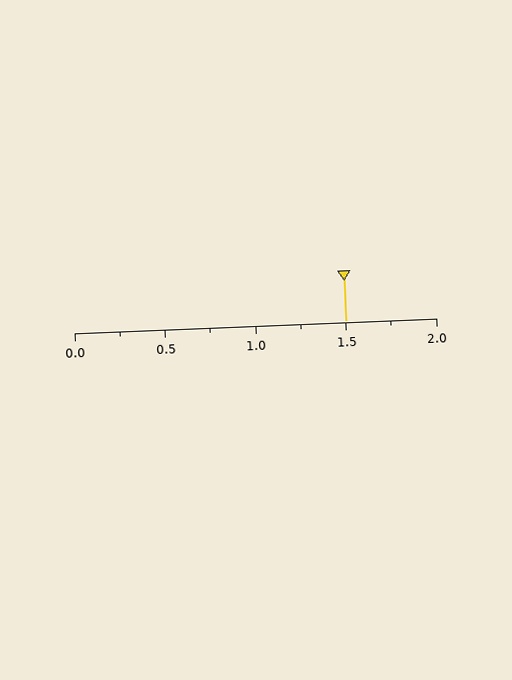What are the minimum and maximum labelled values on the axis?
The axis runs from 0.0 to 2.0.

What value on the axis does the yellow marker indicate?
The marker indicates approximately 1.5.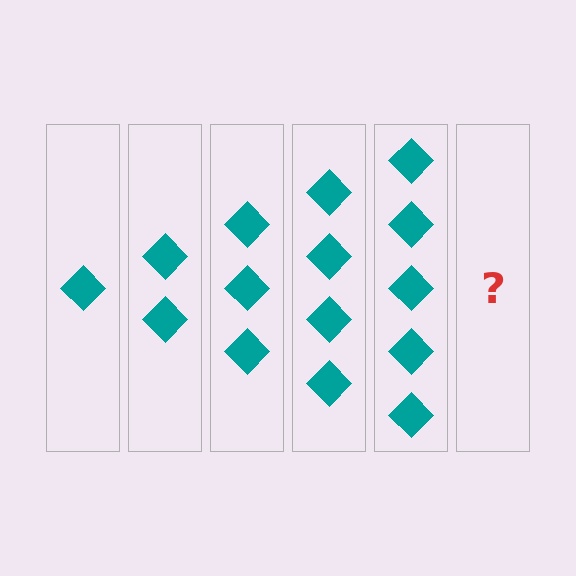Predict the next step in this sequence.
The next step is 6 diamonds.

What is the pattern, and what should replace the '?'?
The pattern is that each step adds one more diamond. The '?' should be 6 diamonds.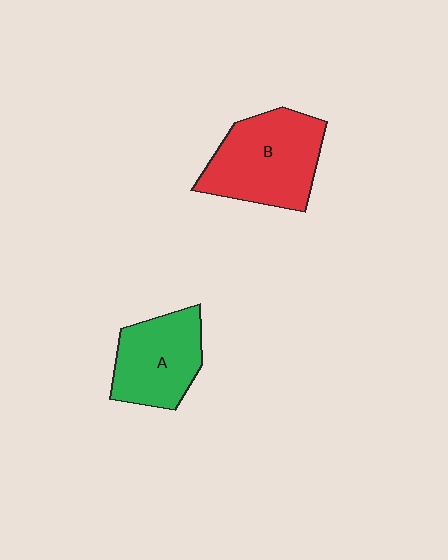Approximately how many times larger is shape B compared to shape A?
Approximately 1.3 times.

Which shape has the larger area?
Shape B (red).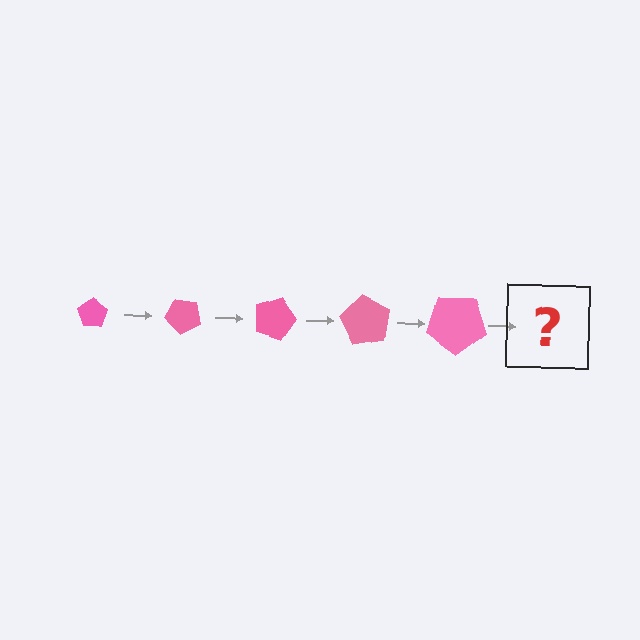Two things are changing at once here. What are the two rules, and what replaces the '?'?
The two rules are that the pentagon grows larger each step and it rotates 45 degrees each step. The '?' should be a pentagon, larger than the previous one and rotated 225 degrees from the start.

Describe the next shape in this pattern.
It should be a pentagon, larger than the previous one and rotated 225 degrees from the start.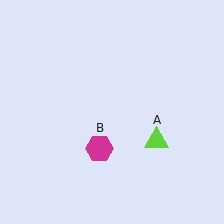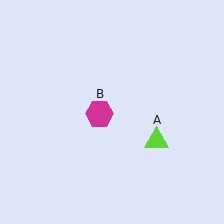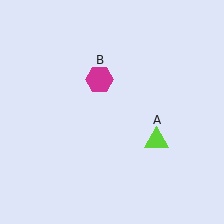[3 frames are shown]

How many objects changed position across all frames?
1 object changed position: magenta hexagon (object B).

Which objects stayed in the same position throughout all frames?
Lime triangle (object A) remained stationary.